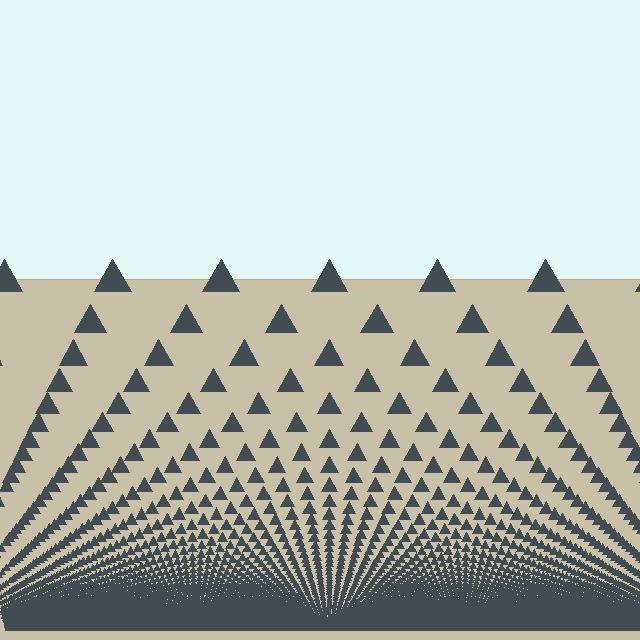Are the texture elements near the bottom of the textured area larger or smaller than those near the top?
Smaller. The gradient is inverted — elements near the bottom are smaller and denser.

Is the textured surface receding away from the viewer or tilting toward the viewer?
The surface appears to tilt toward the viewer. Texture elements get larger and sparser toward the top.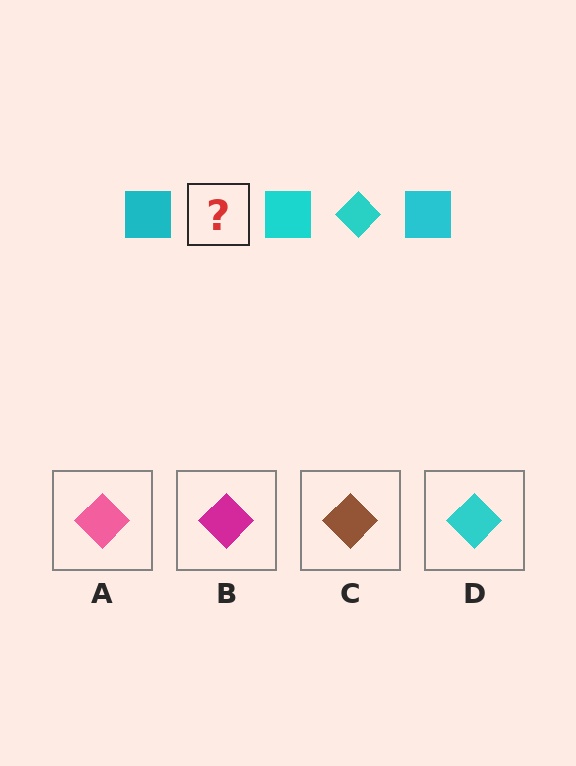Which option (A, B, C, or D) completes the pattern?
D.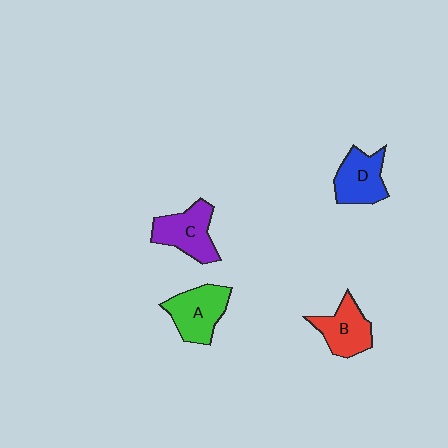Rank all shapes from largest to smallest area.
From largest to smallest: A (green), C (purple), D (blue), B (red).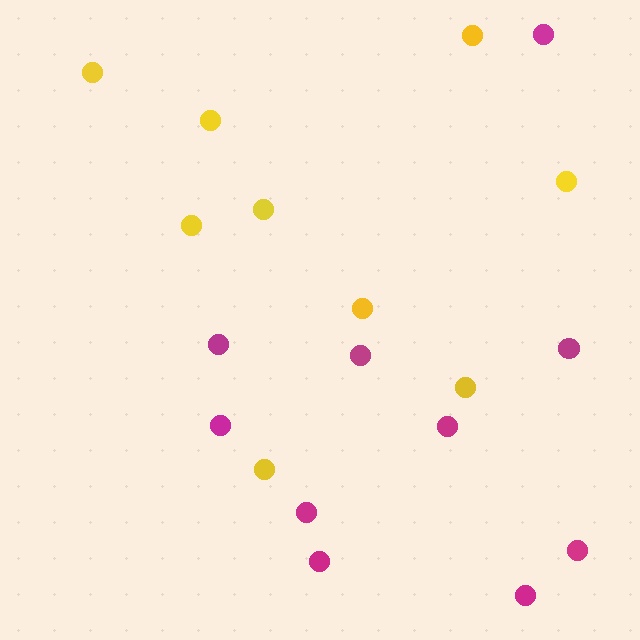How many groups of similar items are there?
There are 2 groups: one group of magenta circles (10) and one group of yellow circles (9).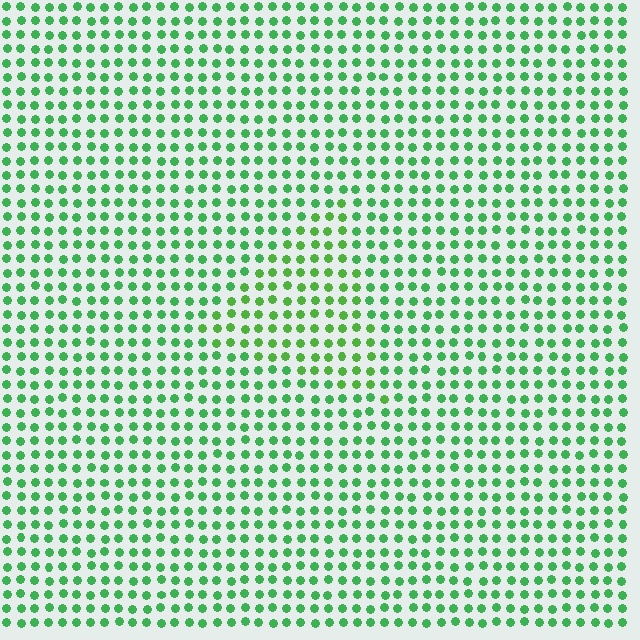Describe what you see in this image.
The image is filled with small green elements in a uniform arrangement. A triangle-shaped region is visible where the elements are tinted to a slightly different hue, forming a subtle color boundary.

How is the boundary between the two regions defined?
The boundary is defined purely by a slight shift in hue (about 21 degrees). Spacing, size, and orientation are identical on both sides.